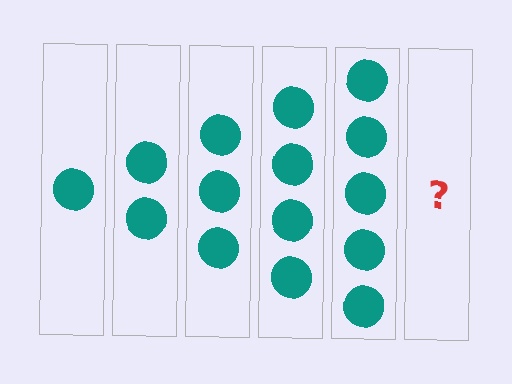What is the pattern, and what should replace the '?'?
The pattern is that each step adds one more circle. The '?' should be 6 circles.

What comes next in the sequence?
The next element should be 6 circles.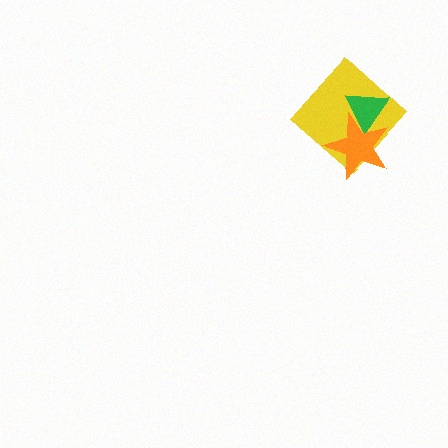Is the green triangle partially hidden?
Yes, it is partially covered by another shape.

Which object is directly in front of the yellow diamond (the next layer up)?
The green triangle is directly in front of the yellow diamond.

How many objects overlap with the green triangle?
2 objects overlap with the green triangle.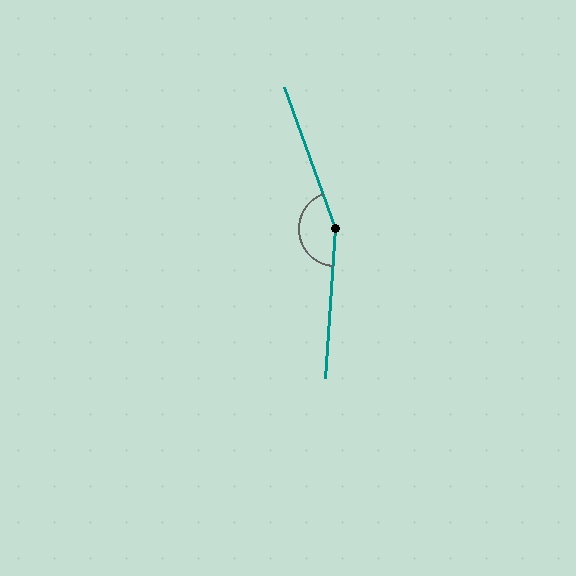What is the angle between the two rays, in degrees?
Approximately 156 degrees.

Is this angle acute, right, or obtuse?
It is obtuse.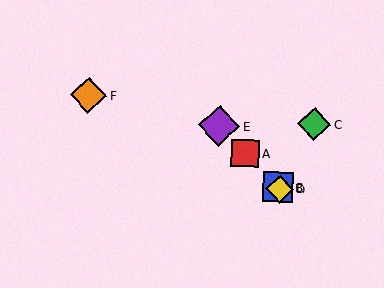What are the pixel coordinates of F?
Object F is at (89, 95).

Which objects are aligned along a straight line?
Objects A, B, D, E are aligned along a straight line.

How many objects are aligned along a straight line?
4 objects (A, B, D, E) are aligned along a straight line.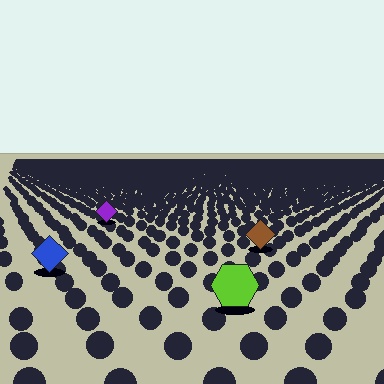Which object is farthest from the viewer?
The purple diamond is farthest from the viewer. It appears smaller and the ground texture around it is denser.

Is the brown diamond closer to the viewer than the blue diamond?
No. The blue diamond is closer — you can tell from the texture gradient: the ground texture is coarser near it.